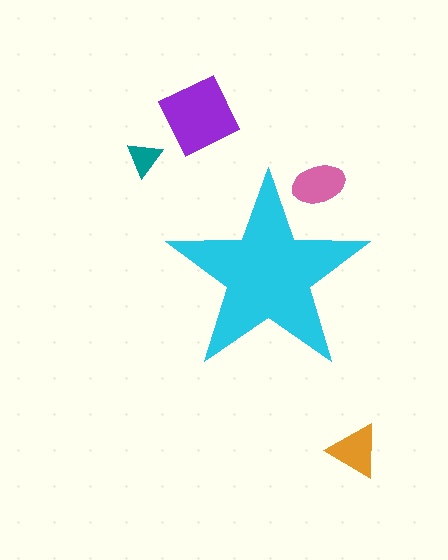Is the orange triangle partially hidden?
No, the orange triangle is fully visible.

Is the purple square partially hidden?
No, the purple square is fully visible.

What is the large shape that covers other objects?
A cyan star.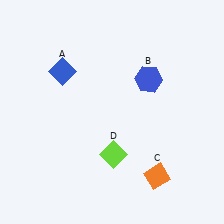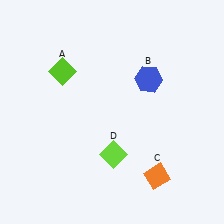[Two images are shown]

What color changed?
The diamond (A) changed from blue in Image 1 to lime in Image 2.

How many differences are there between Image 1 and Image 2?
There is 1 difference between the two images.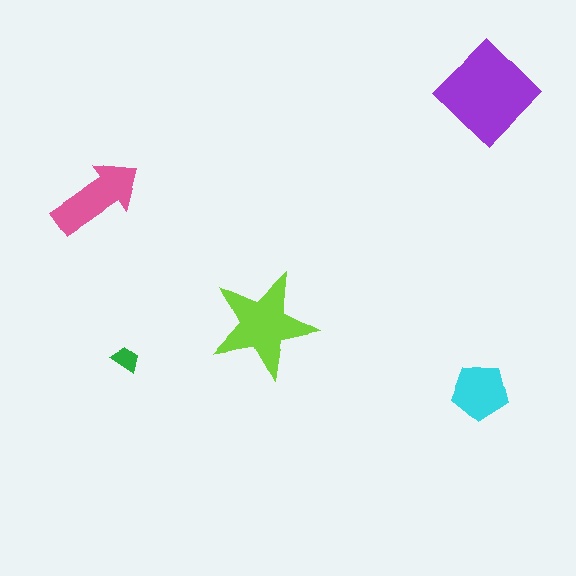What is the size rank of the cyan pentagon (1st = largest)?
4th.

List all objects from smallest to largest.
The green trapezoid, the cyan pentagon, the pink arrow, the lime star, the purple diamond.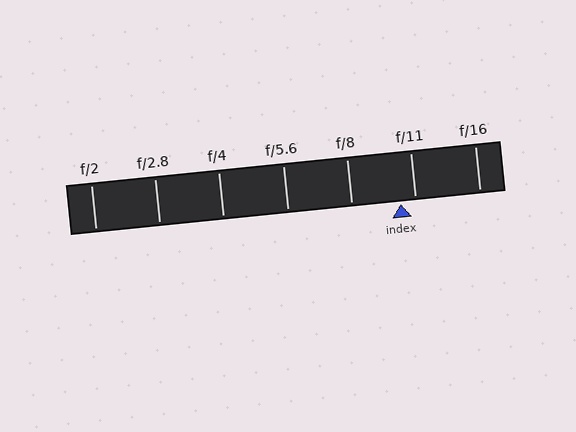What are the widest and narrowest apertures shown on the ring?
The widest aperture shown is f/2 and the narrowest is f/16.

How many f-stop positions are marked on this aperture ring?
There are 7 f-stop positions marked.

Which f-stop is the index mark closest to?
The index mark is closest to f/11.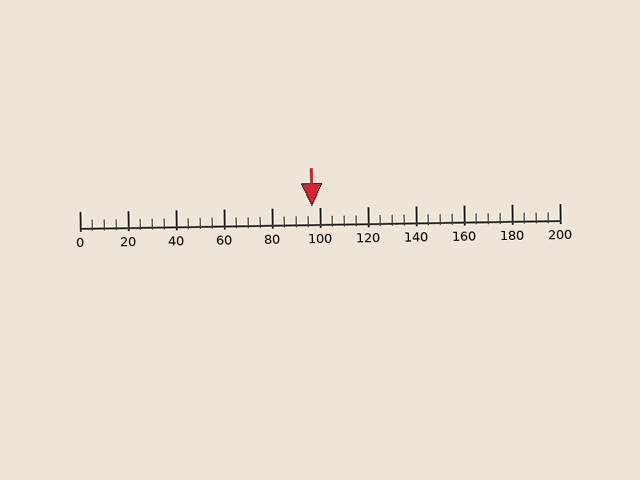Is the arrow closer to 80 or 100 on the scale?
The arrow is closer to 100.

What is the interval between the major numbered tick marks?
The major tick marks are spaced 20 units apart.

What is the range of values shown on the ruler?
The ruler shows values from 0 to 200.